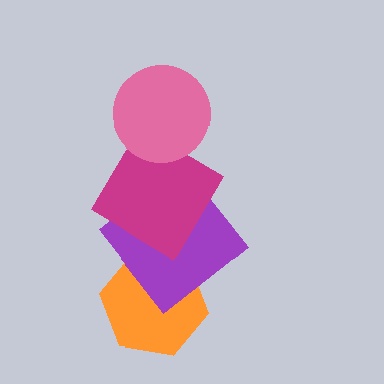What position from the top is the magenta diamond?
The magenta diamond is 2nd from the top.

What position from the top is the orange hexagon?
The orange hexagon is 4th from the top.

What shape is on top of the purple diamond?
The magenta diamond is on top of the purple diamond.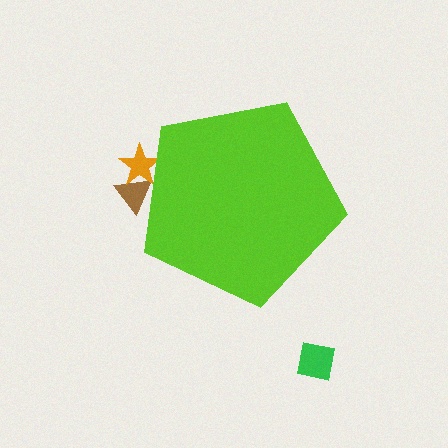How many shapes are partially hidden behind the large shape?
2 shapes are partially hidden.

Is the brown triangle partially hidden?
Yes, the brown triangle is partially hidden behind the lime pentagon.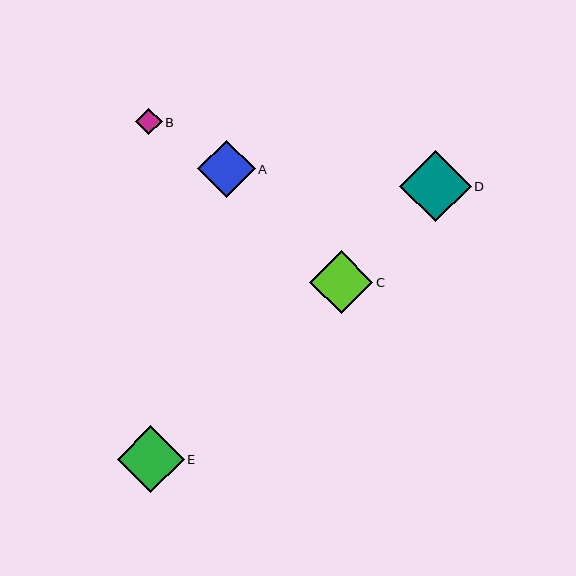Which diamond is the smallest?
Diamond B is the smallest with a size of approximately 26 pixels.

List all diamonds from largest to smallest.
From largest to smallest: D, E, C, A, B.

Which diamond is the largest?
Diamond D is the largest with a size of approximately 72 pixels.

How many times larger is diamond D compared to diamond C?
Diamond D is approximately 1.1 times the size of diamond C.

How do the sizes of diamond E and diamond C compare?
Diamond E and diamond C are approximately the same size.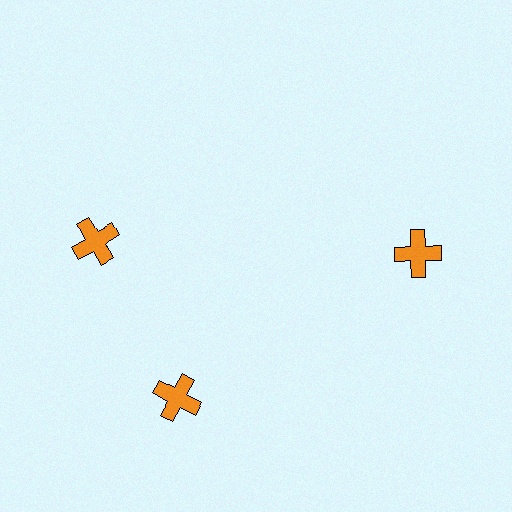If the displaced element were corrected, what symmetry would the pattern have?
It would have 3-fold rotational symmetry — the pattern would map onto itself every 120 degrees.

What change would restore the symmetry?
The symmetry would be restored by rotating it back into even spacing with its neighbors so that all 3 crosses sit at equal angles and equal distance from the center.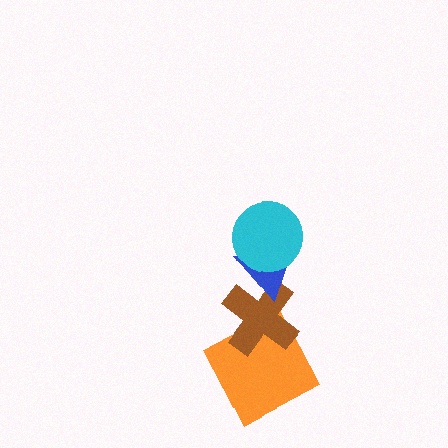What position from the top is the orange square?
The orange square is 4th from the top.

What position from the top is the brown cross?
The brown cross is 3rd from the top.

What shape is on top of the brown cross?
The blue triangle is on top of the brown cross.